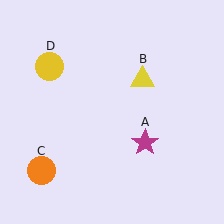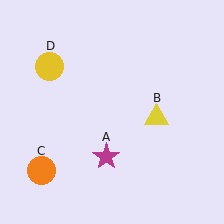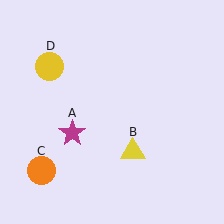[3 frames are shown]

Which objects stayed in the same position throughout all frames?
Orange circle (object C) and yellow circle (object D) remained stationary.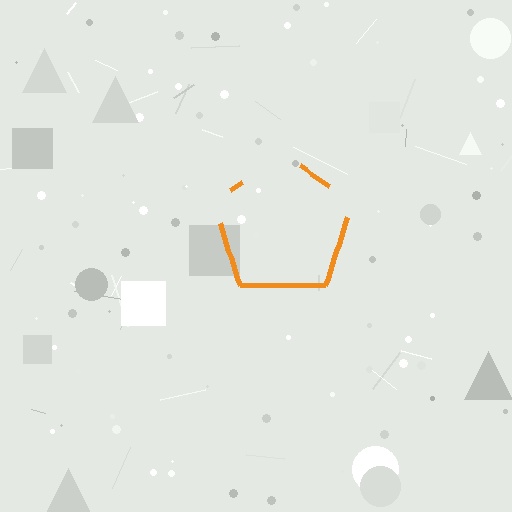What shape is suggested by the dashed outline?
The dashed outline suggests a pentagon.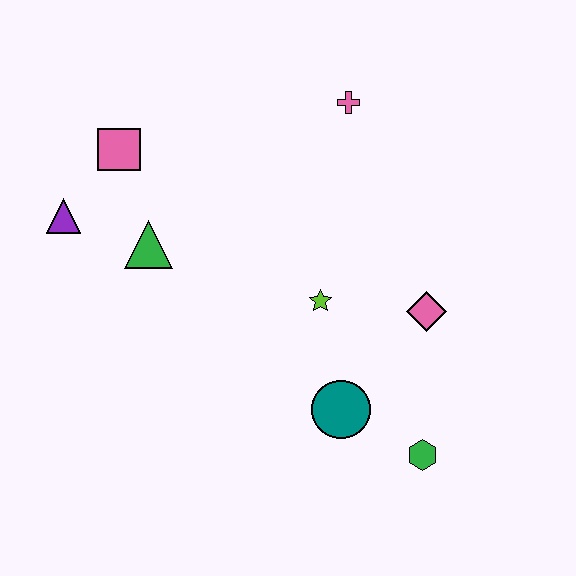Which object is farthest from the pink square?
The green hexagon is farthest from the pink square.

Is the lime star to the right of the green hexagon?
No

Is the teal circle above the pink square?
No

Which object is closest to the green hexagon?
The teal circle is closest to the green hexagon.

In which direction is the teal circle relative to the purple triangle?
The teal circle is to the right of the purple triangle.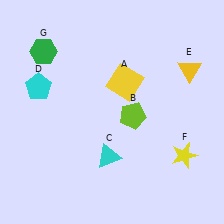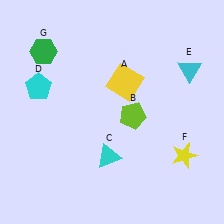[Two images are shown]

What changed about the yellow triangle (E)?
In Image 1, E is yellow. In Image 2, it changed to cyan.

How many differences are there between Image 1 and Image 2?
There is 1 difference between the two images.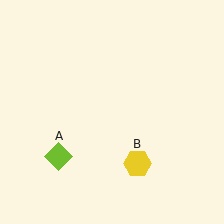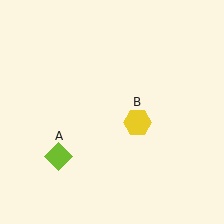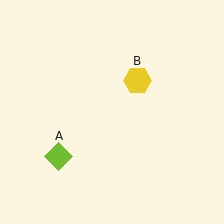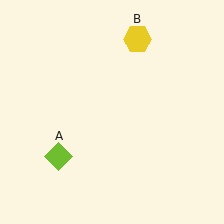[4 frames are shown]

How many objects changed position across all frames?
1 object changed position: yellow hexagon (object B).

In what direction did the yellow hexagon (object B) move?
The yellow hexagon (object B) moved up.